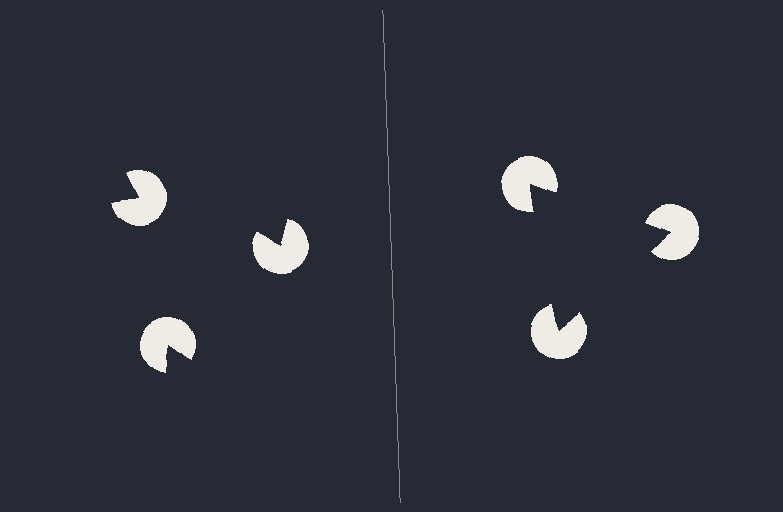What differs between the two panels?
The pac-man discs are positioned identically on both sides; only the wedge orientations differ. On the right they align to a triangle; on the left they are misaligned.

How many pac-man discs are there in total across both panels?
6 — 3 on each side.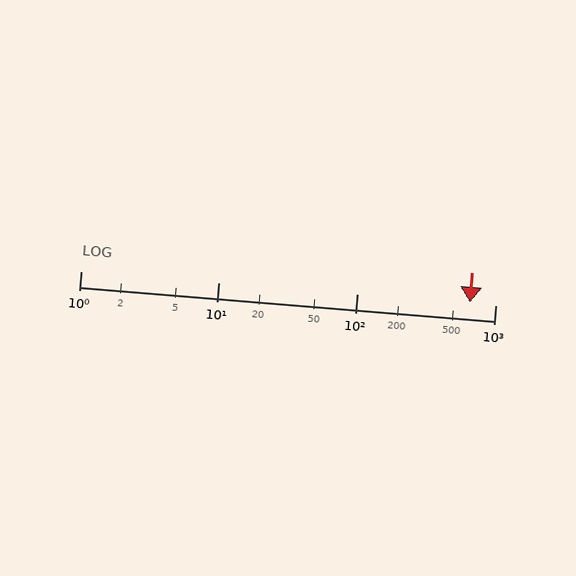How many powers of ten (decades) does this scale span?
The scale spans 3 decades, from 1 to 1000.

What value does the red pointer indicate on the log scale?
The pointer indicates approximately 650.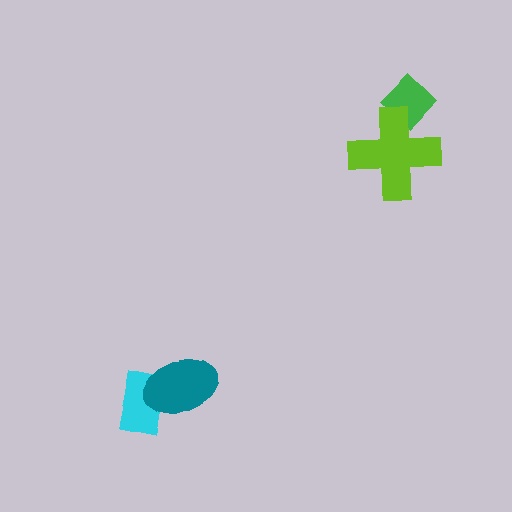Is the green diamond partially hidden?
Yes, it is partially covered by another shape.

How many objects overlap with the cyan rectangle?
1 object overlaps with the cyan rectangle.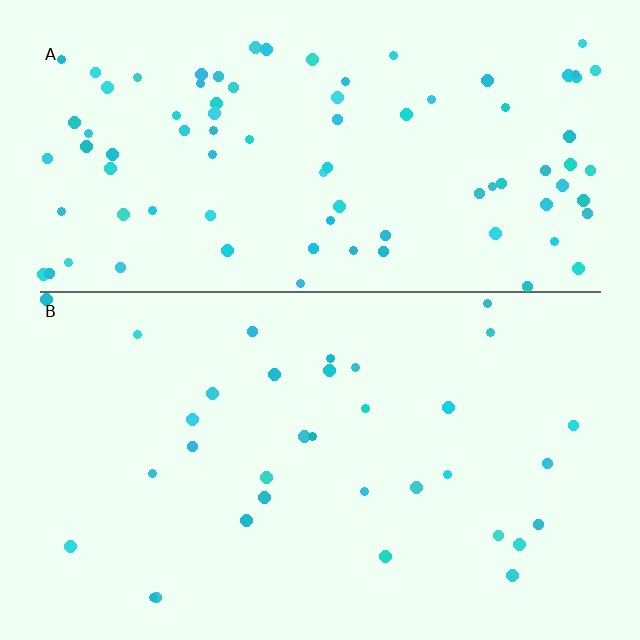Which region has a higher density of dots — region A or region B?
A (the top).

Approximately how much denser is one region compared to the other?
Approximately 2.6× — region A over region B.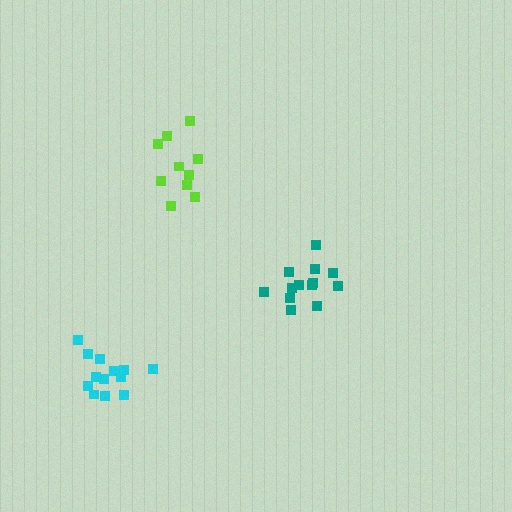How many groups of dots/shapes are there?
There are 3 groups.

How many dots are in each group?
Group 1: 13 dots, Group 2: 10 dots, Group 3: 13 dots (36 total).